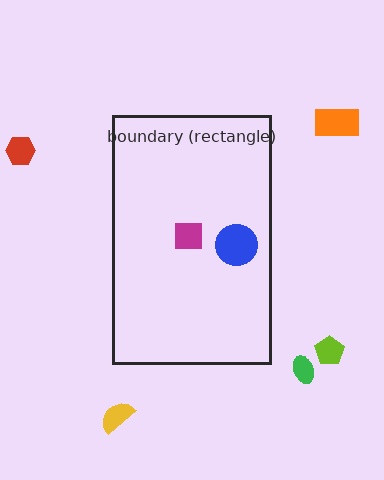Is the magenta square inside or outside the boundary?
Inside.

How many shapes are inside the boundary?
2 inside, 5 outside.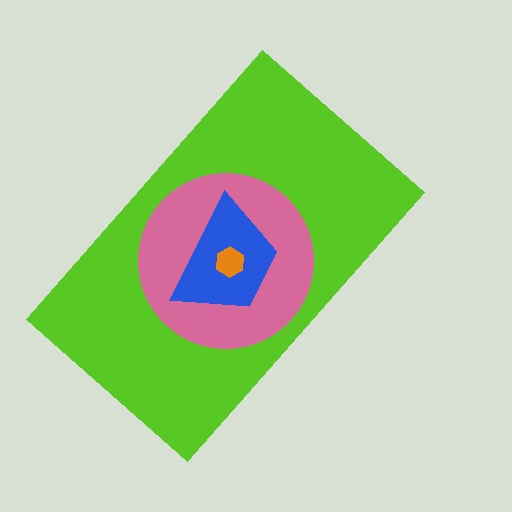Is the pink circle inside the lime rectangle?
Yes.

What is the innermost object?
The orange hexagon.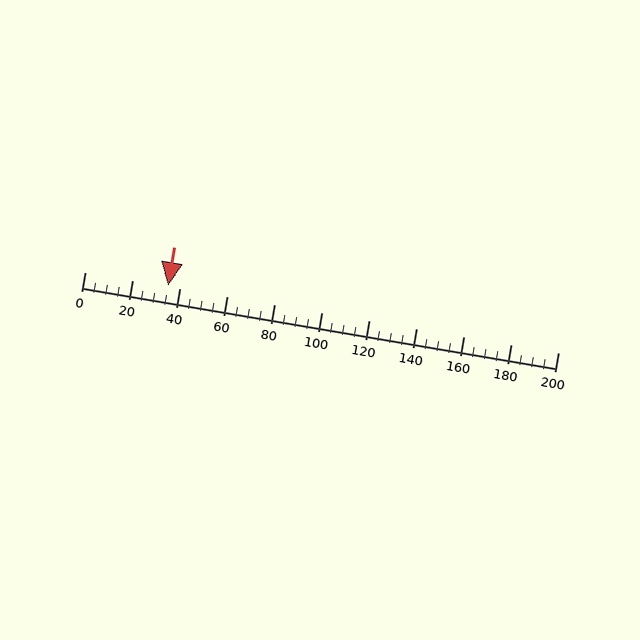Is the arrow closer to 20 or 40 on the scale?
The arrow is closer to 40.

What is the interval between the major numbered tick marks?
The major tick marks are spaced 20 units apart.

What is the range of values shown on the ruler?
The ruler shows values from 0 to 200.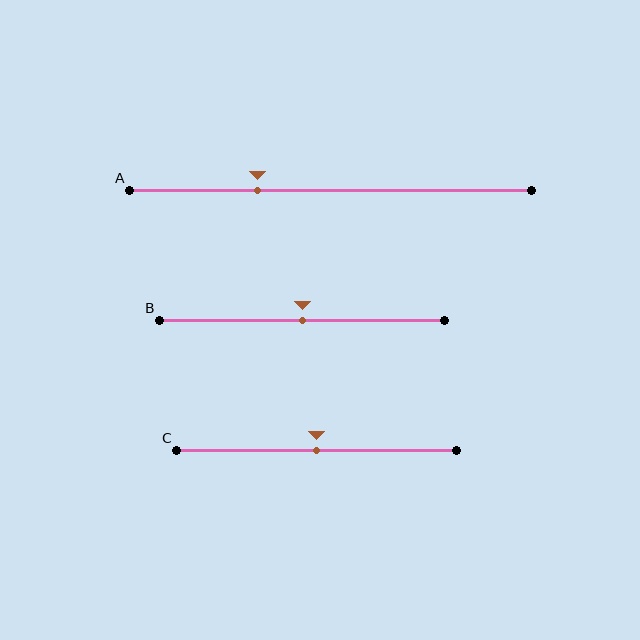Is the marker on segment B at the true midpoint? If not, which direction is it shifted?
Yes, the marker on segment B is at the true midpoint.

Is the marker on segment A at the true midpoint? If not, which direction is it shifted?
No, the marker on segment A is shifted to the left by about 18% of the segment length.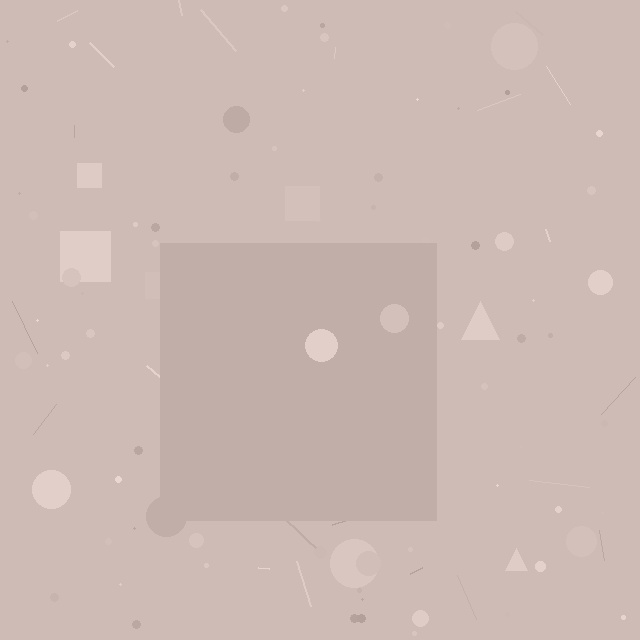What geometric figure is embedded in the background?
A square is embedded in the background.